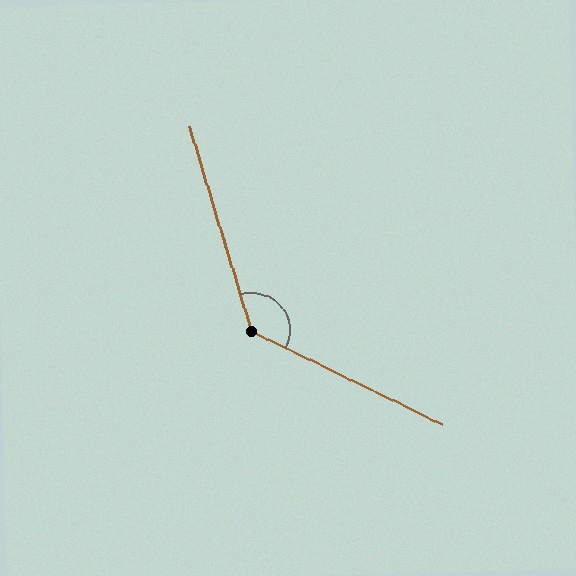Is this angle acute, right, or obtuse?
It is obtuse.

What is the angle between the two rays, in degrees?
Approximately 133 degrees.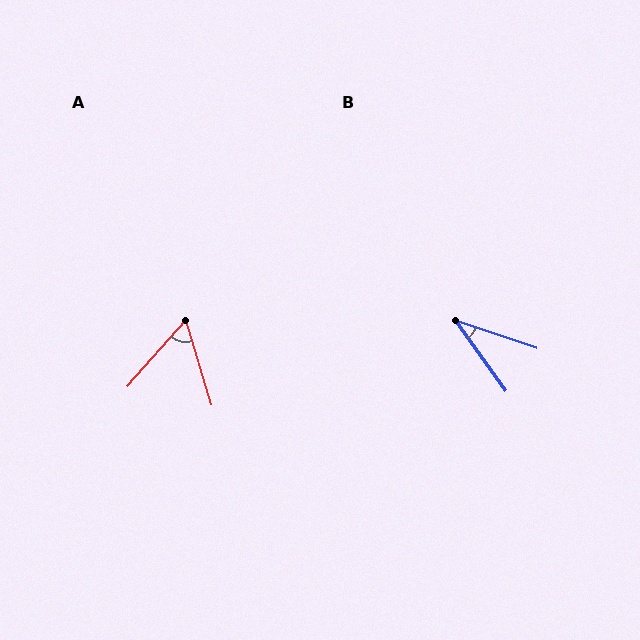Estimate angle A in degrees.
Approximately 58 degrees.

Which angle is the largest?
A, at approximately 58 degrees.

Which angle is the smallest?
B, at approximately 36 degrees.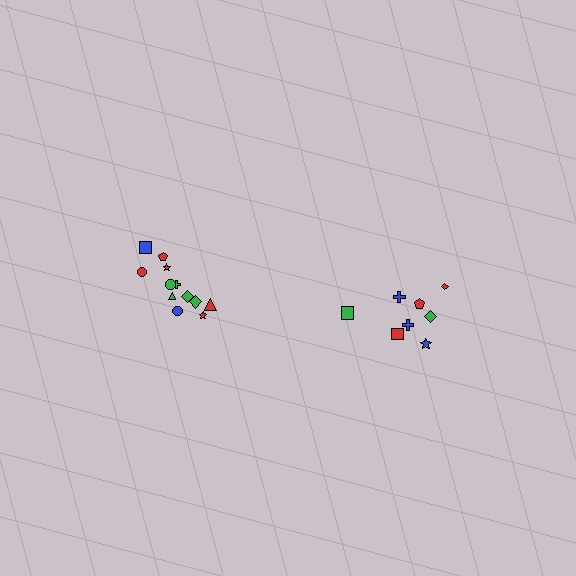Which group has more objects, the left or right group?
The left group.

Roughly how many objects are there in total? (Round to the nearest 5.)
Roughly 20 objects in total.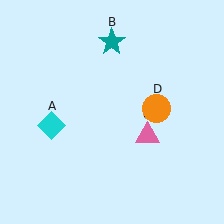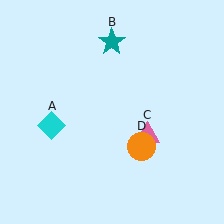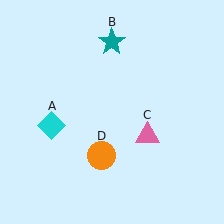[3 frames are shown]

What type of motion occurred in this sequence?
The orange circle (object D) rotated clockwise around the center of the scene.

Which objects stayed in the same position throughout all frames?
Cyan diamond (object A) and teal star (object B) and pink triangle (object C) remained stationary.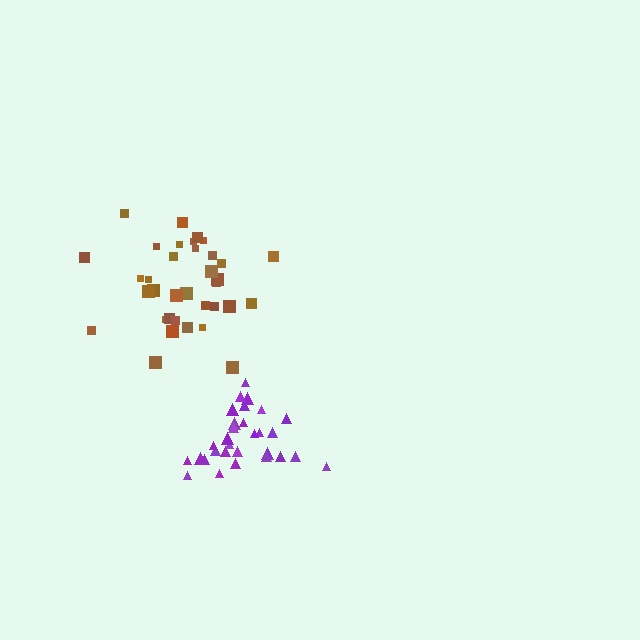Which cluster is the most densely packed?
Purple.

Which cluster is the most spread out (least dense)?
Brown.